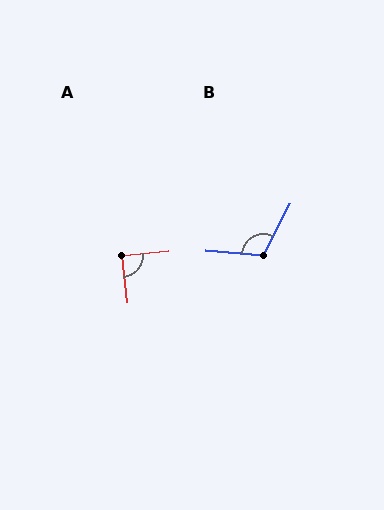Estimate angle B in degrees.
Approximately 113 degrees.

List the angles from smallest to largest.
A (90°), B (113°).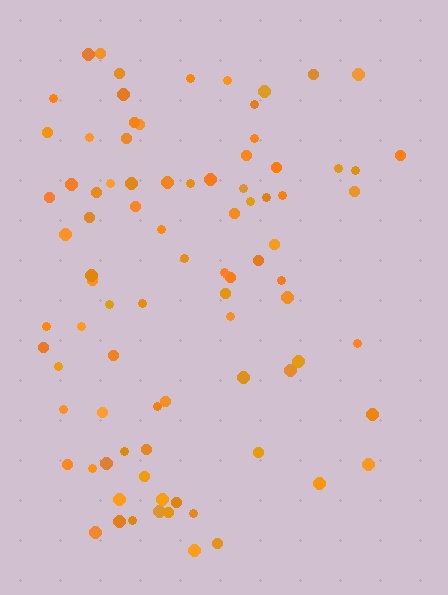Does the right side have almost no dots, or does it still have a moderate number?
Still a moderate number, just noticeably fewer than the left.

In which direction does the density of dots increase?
From right to left, with the left side densest.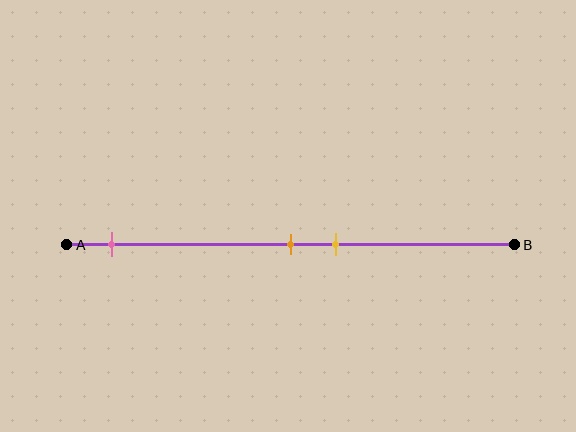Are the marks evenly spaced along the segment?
No, the marks are not evenly spaced.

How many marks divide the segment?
There are 3 marks dividing the segment.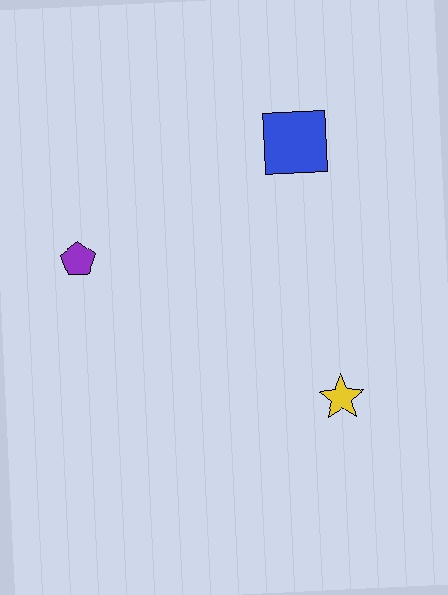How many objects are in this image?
There are 3 objects.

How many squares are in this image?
There is 1 square.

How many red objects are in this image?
There are no red objects.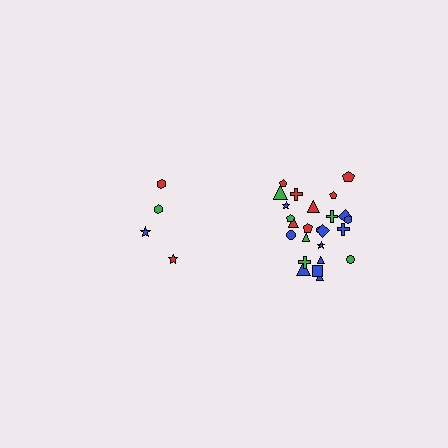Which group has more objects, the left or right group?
The right group.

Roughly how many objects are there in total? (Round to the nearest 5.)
Roughly 30 objects in total.